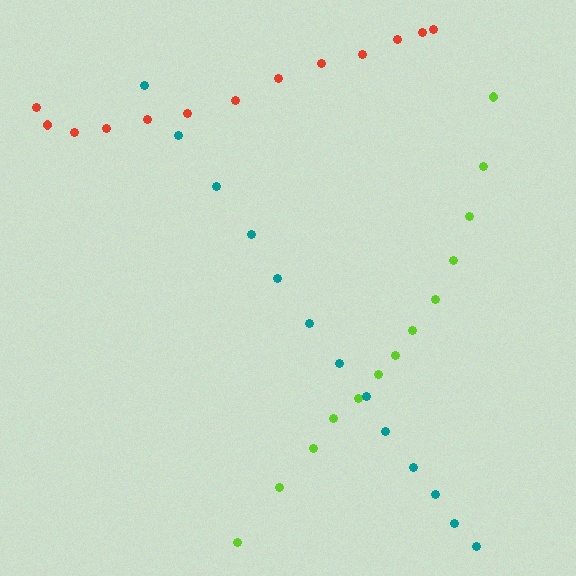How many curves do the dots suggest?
There are 3 distinct paths.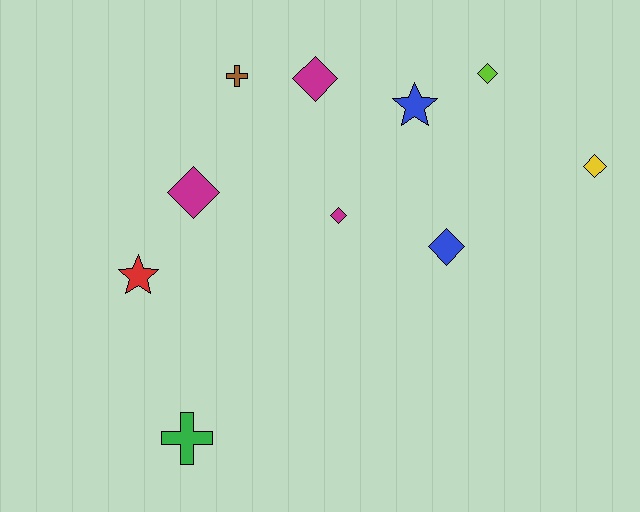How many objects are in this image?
There are 10 objects.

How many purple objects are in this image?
There are no purple objects.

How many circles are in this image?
There are no circles.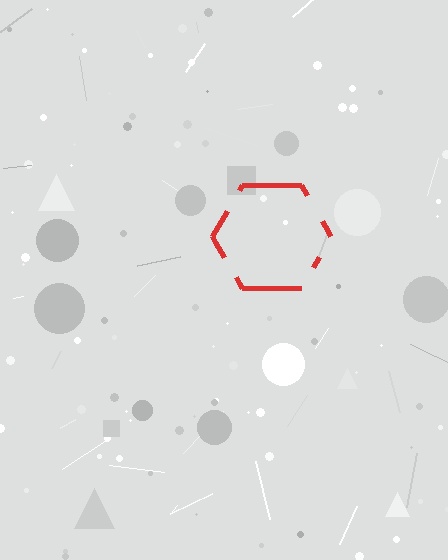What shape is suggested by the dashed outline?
The dashed outline suggests a hexagon.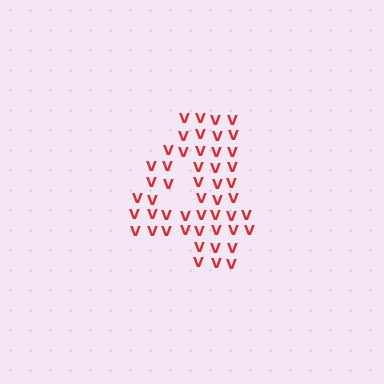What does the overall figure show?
The overall figure shows the digit 4.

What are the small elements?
The small elements are letter V's.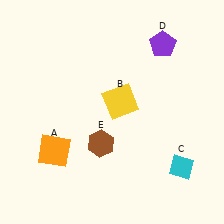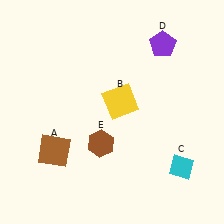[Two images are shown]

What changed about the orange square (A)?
In Image 1, A is orange. In Image 2, it changed to brown.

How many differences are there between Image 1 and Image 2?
There is 1 difference between the two images.